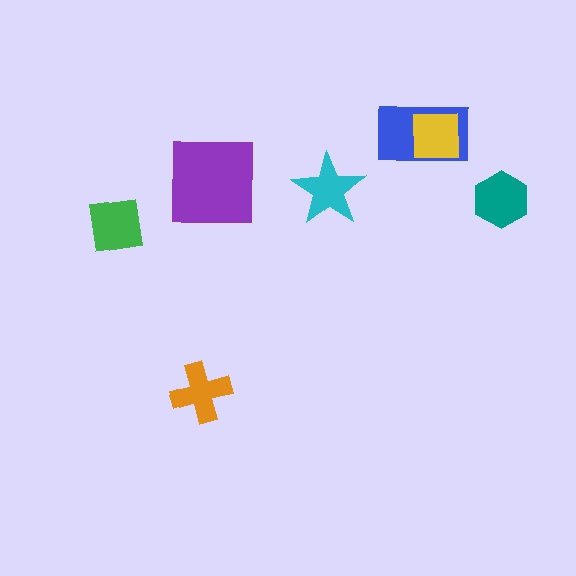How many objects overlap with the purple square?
0 objects overlap with the purple square.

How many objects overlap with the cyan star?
0 objects overlap with the cyan star.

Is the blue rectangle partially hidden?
Yes, it is partially covered by another shape.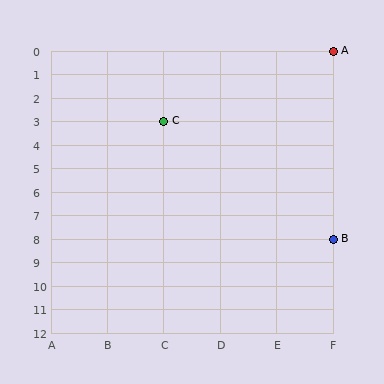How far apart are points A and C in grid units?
Points A and C are 3 columns and 3 rows apart (about 4.2 grid units diagonally).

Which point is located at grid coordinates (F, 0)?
Point A is at (F, 0).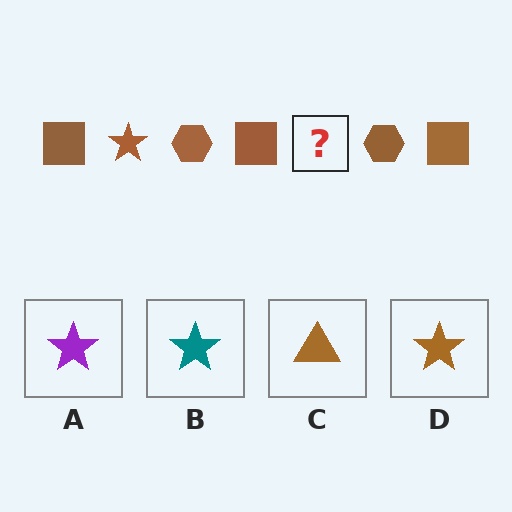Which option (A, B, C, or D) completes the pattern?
D.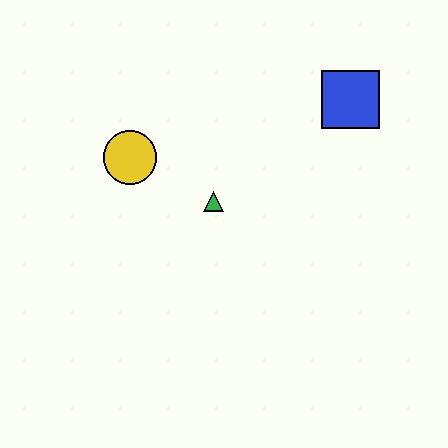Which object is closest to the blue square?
The green triangle is closest to the blue square.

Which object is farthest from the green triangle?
The blue square is farthest from the green triangle.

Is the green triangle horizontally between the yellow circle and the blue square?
Yes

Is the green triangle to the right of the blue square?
No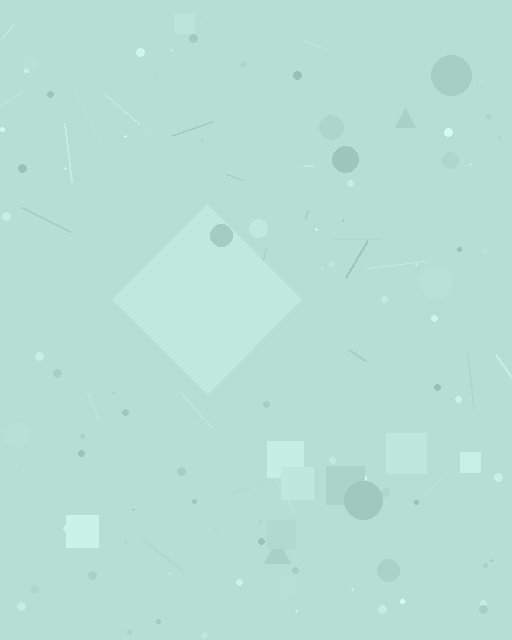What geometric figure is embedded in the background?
A diamond is embedded in the background.